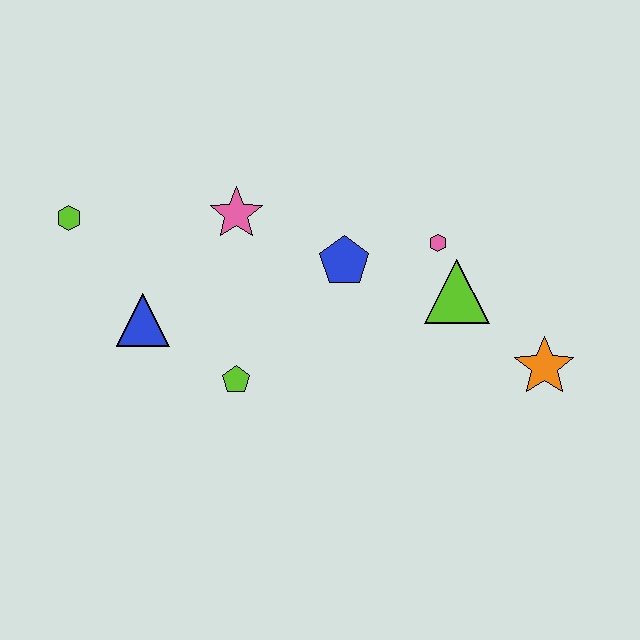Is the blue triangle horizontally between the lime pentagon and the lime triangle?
No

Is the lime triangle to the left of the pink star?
No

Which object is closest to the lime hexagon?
The blue triangle is closest to the lime hexagon.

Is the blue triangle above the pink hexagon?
No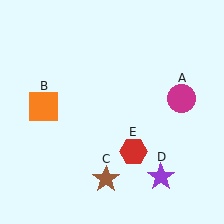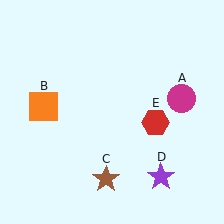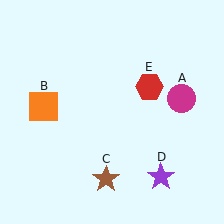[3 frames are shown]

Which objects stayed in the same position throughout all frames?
Magenta circle (object A) and orange square (object B) and brown star (object C) and purple star (object D) remained stationary.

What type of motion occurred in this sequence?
The red hexagon (object E) rotated counterclockwise around the center of the scene.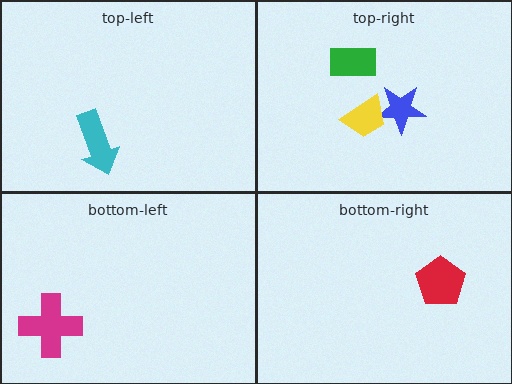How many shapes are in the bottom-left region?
1.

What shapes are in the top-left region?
The cyan arrow.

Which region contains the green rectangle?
The top-right region.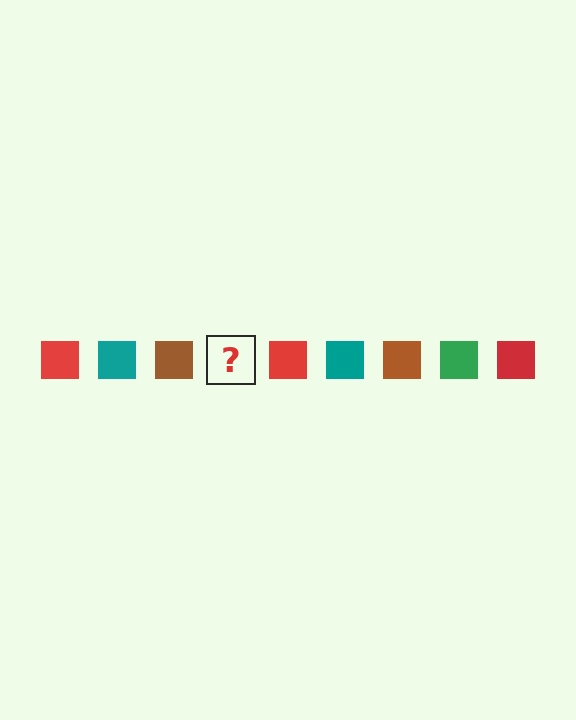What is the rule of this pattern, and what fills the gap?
The rule is that the pattern cycles through red, teal, brown, green squares. The gap should be filled with a green square.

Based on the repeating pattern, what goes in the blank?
The blank should be a green square.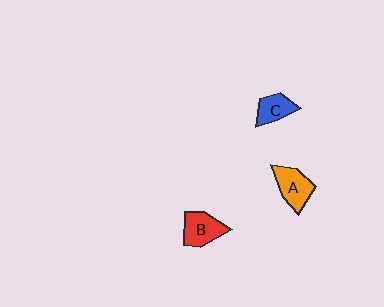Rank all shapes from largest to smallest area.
From largest to smallest: A (orange), B (red), C (blue).